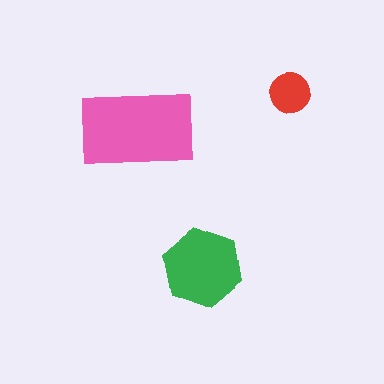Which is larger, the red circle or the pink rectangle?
The pink rectangle.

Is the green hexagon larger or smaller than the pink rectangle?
Smaller.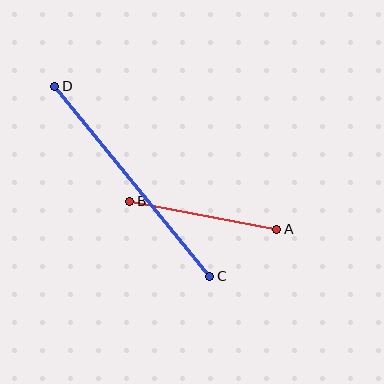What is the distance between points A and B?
The distance is approximately 150 pixels.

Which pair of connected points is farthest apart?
Points C and D are farthest apart.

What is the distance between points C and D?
The distance is approximately 245 pixels.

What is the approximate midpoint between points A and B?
The midpoint is at approximately (203, 215) pixels.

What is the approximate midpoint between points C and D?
The midpoint is at approximately (132, 181) pixels.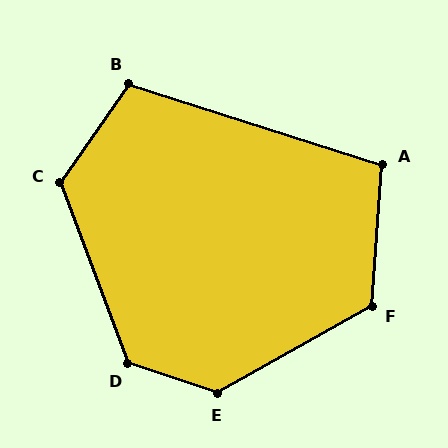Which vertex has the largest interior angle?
E, at approximately 132 degrees.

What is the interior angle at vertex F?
Approximately 124 degrees (obtuse).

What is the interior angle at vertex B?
Approximately 107 degrees (obtuse).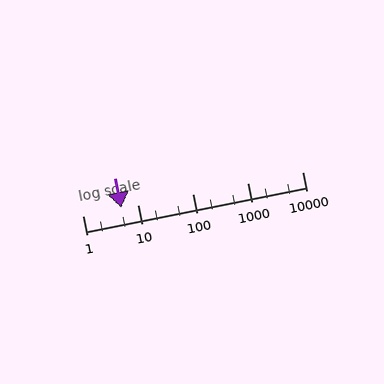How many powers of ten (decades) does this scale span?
The scale spans 4 decades, from 1 to 10000.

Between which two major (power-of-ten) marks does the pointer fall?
The pointer is between 1 and 10.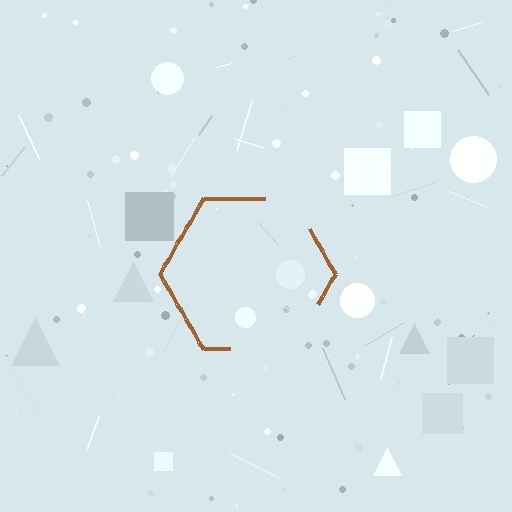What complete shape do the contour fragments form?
The contour fragments form a hexagon.